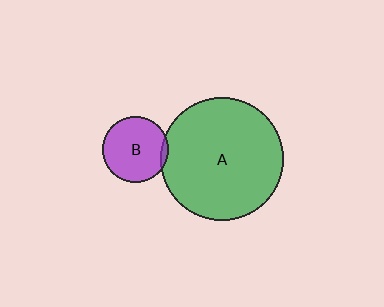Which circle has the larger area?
Circle A (green).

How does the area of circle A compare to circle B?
Approximately 3.5 times.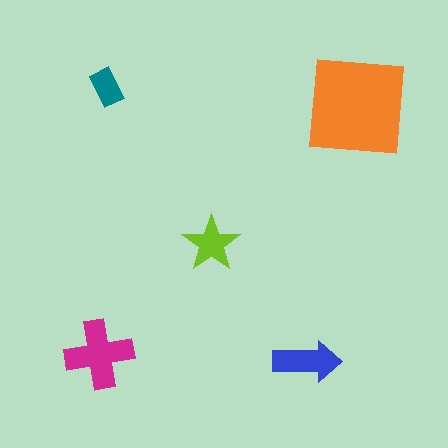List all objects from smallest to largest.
The teal rectangle, the lime star, the blue arrow, the magenta cross, the orange square.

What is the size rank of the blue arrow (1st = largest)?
3rd.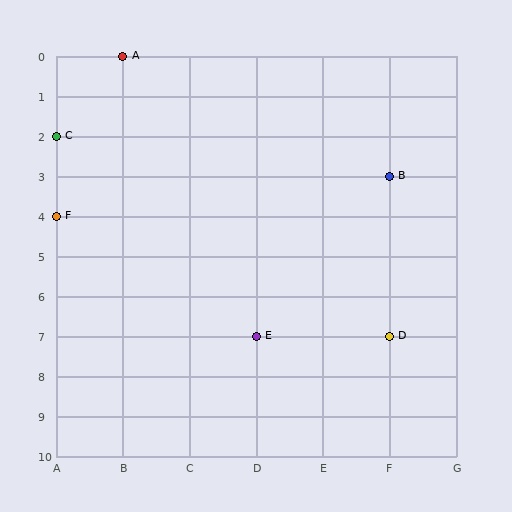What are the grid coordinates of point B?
Point B is at grid coordinates (F, 3).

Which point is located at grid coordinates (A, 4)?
Point F is at (A, 4).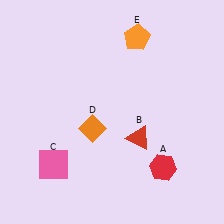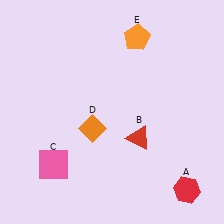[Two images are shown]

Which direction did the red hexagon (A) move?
The red hexagon (A) moved right.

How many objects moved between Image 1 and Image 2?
1 object moved between the two images.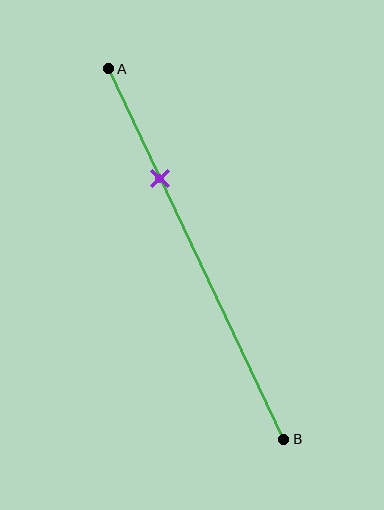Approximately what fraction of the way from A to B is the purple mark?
The purple mark is approximately 30% of the way from A to B.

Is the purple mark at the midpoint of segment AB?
No, the mark is at about 30% from A, not at the 50% midpoint.